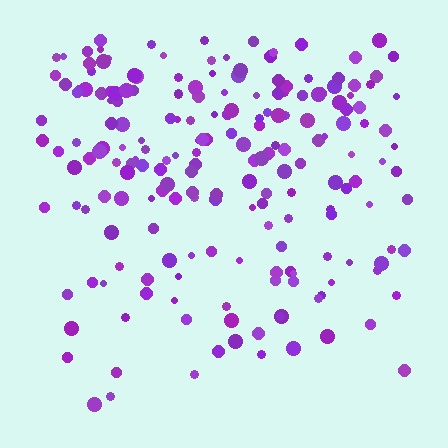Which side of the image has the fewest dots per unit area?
The bottom.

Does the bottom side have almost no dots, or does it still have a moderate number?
Still a moderate number, just noticeably fewer than the top.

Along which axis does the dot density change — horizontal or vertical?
Vertical.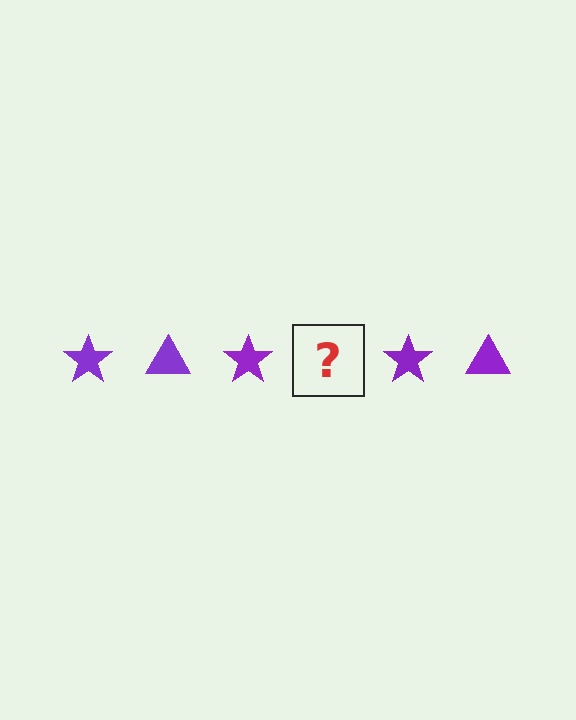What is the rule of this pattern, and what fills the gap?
The rule is that the pattern cycles through star, triangle shapes in purple. The gap should be filled with a purple triangle.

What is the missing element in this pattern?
The missing element is a purple triangle.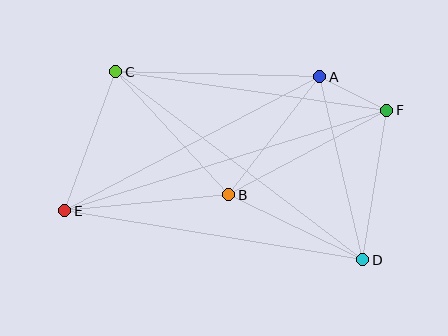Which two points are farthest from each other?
Points E and F are farthest from each other.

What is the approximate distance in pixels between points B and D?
The distance between B and D is approximately 149 pixels.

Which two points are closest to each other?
Points A and F are closest to each other.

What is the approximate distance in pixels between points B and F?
The distance between B and F is approximately 179 pixels.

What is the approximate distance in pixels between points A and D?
The distance between A and D is approximately 188 pixels.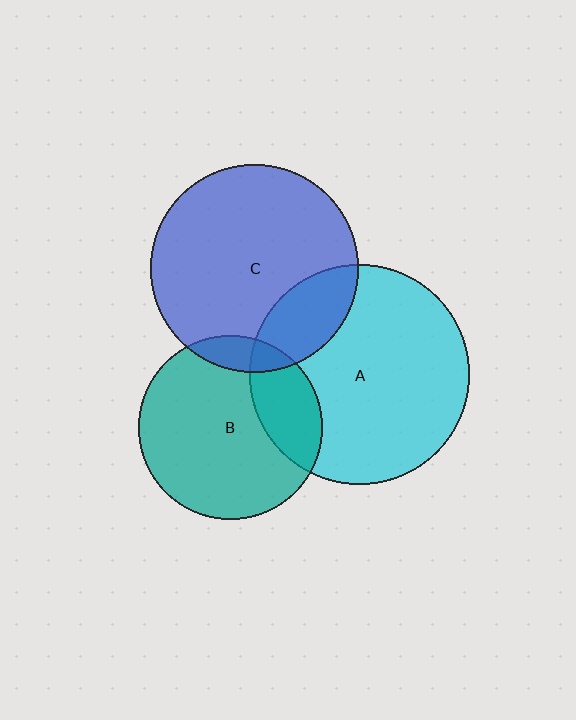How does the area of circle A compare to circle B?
Approximately 1.4 times.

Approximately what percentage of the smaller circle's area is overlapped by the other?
Approximately 25%.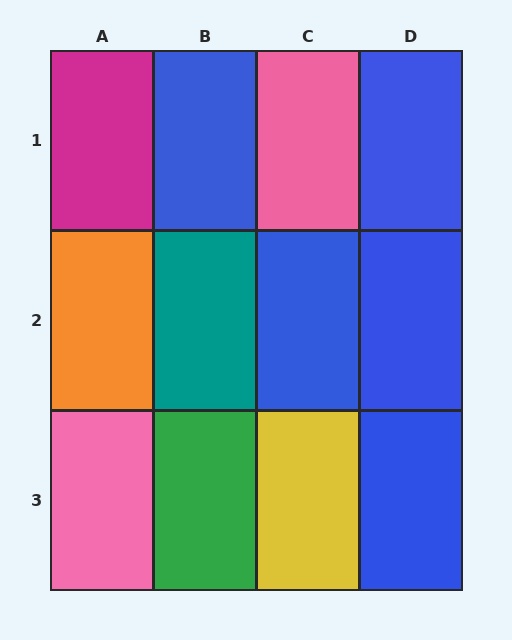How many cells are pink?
2 cells are pink.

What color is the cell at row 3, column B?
Green.